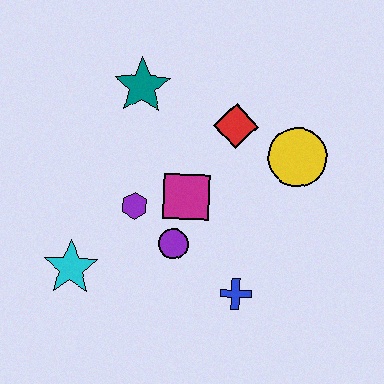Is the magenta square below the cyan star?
No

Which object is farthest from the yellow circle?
The cyan star is farthest from the yellow circle.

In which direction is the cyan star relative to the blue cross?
The cyan star is to the left of the blue cross.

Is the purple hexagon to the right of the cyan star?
Yes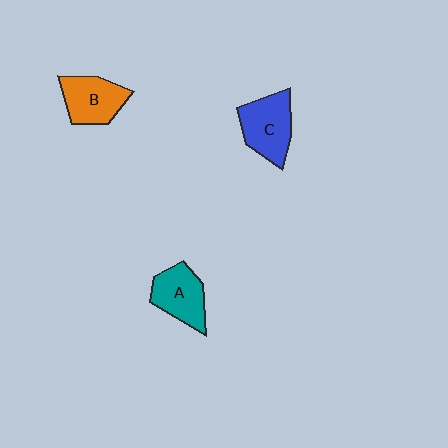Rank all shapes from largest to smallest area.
From largest to smallest: C (blue), B (orange), A (teal).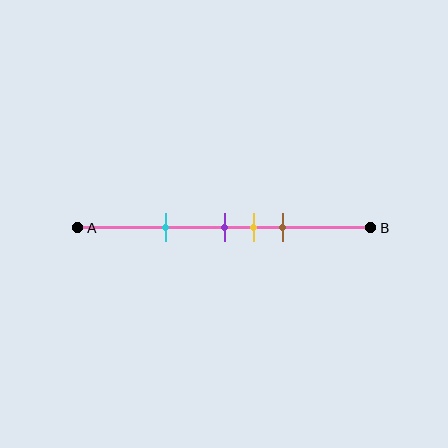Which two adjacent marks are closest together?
The purple and yellow marks are the closest adjacent pair.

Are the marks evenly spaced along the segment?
No, the marks are not evenly spaced.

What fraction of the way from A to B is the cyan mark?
The cyan mark is approximately 30% (0.3) of the way from A to B.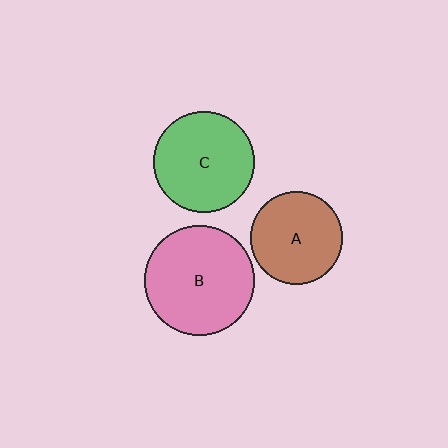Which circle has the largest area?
Circle B (pink).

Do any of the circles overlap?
No, none of the circles overlap.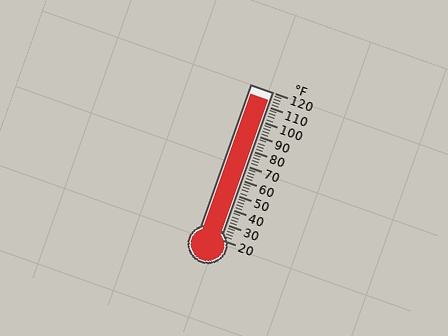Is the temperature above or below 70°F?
The temperature is above 70°F.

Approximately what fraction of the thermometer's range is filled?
The thermometer is filled to approximately 95% of its range.